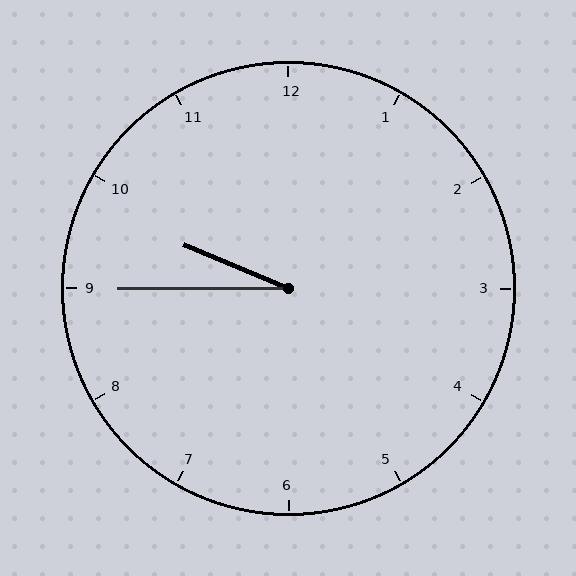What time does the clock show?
9:45.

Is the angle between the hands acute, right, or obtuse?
It is acute.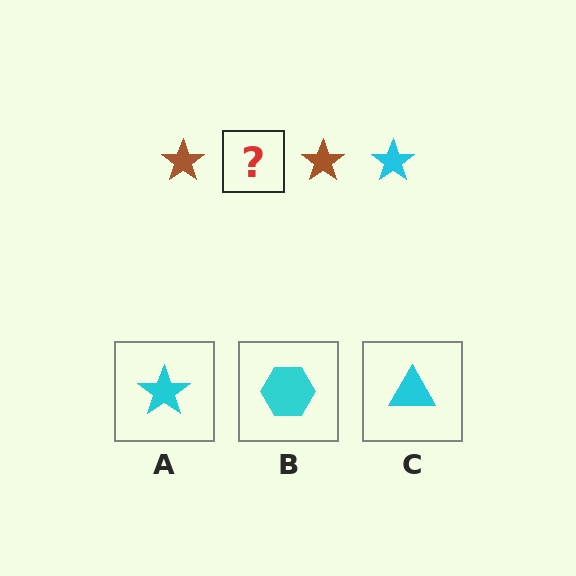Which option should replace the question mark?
Option A.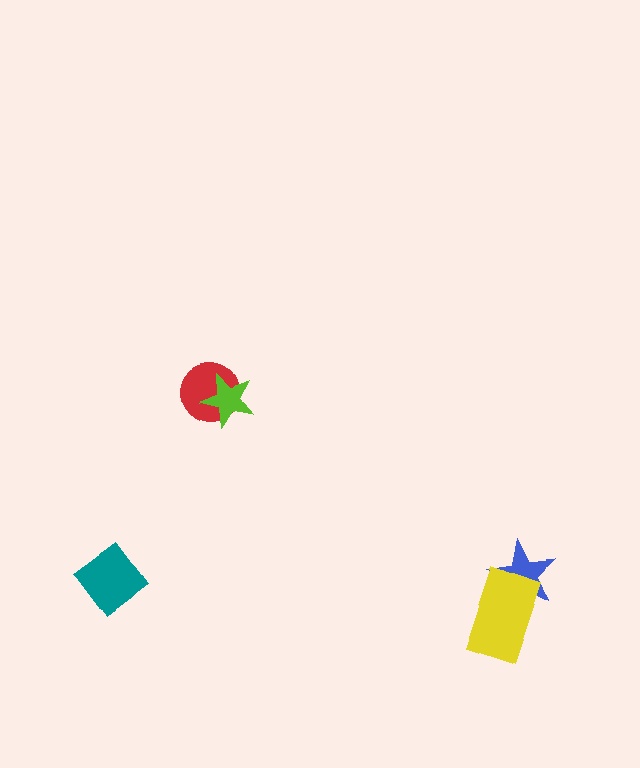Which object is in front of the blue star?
The yellow rectangle is in front of the blue star.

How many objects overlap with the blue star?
1 object overlaps with the blue star.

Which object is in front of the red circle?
The lime star is in front of the red circle.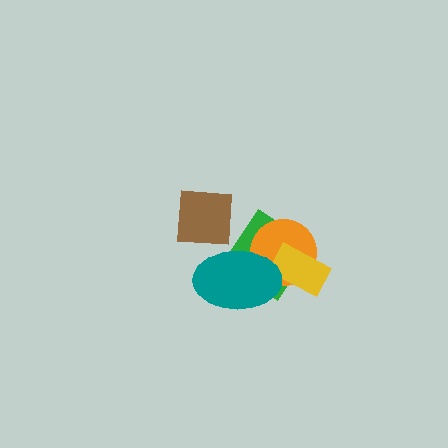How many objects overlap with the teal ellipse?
4 objects overlap with the teal ellipse.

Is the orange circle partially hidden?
Yes, it is partially covered by another shape.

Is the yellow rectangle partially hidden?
Yes, it is partially covered by another shape.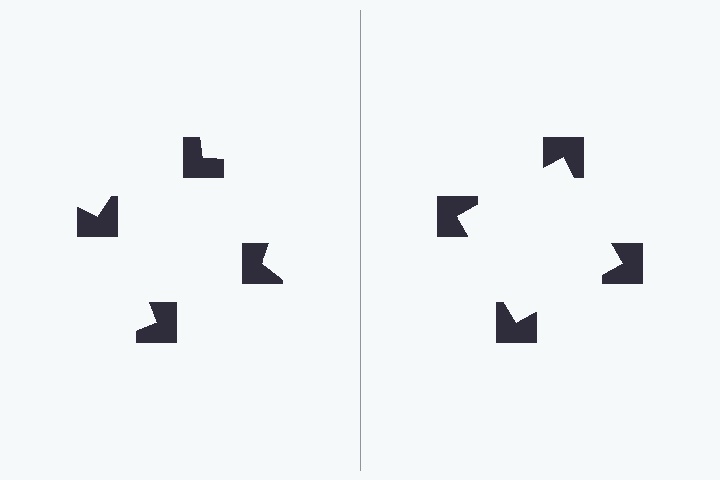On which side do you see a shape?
An illusory square appears on the right side. On the left side the wedge cuts are rotated, so no coherent shape forms.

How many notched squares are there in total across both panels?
8 — 4 on each side.